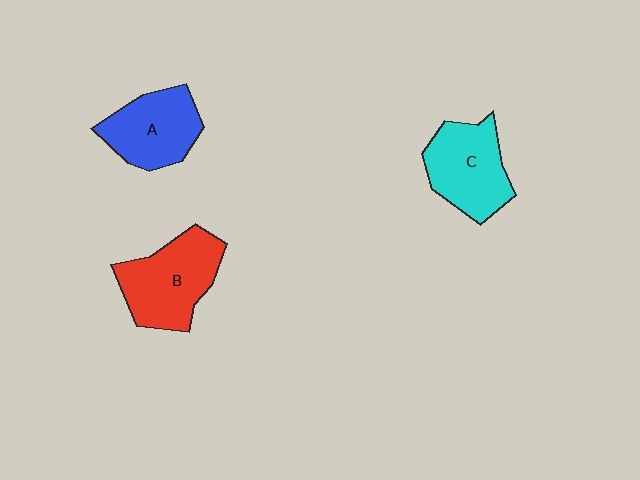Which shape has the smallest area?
Shape A (blue).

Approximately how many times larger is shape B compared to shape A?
Approximately 1.2 times.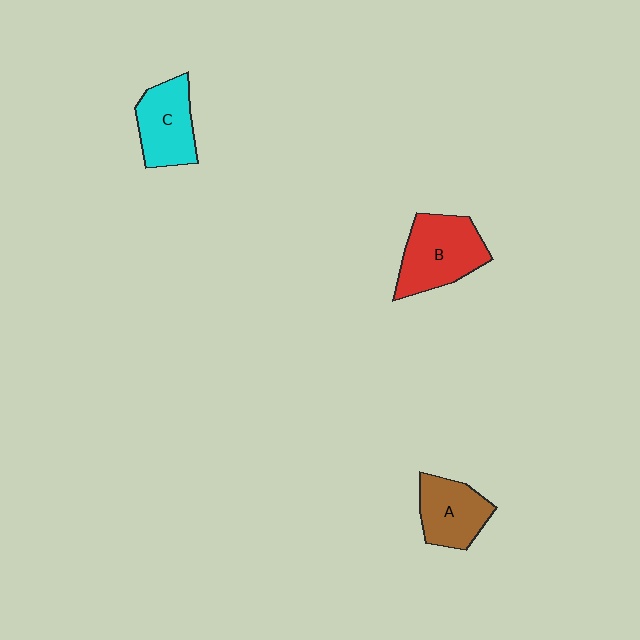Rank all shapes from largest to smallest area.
From largest to smallest: B (red), C (cyan), A (brown).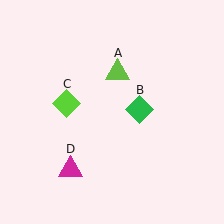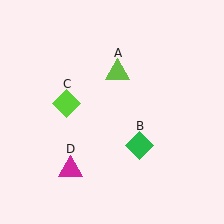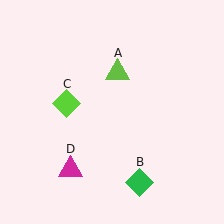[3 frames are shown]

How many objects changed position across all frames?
1 object changed position: green diamond (object B).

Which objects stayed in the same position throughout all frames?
Lime triangle (object A) and lime diamond (object C) and magenta triangle (object D) remained stationary.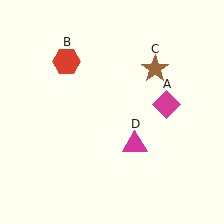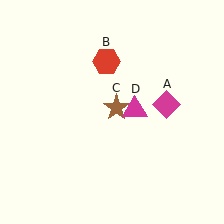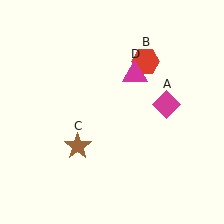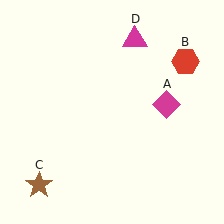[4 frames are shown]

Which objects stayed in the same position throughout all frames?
Magenta diamond (object A) remained stationary.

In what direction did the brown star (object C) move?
The brown star (object C) moved down and to the left.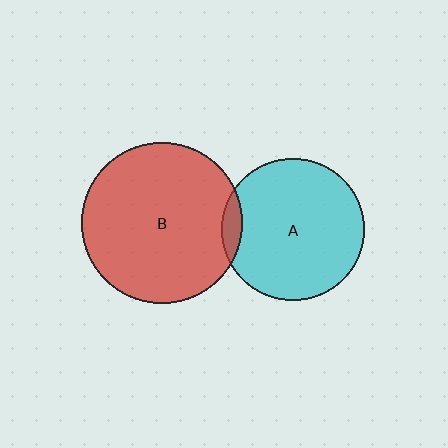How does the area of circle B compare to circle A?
Approximately 1.3 times.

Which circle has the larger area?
Circle B (red).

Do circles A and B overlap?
Yes.